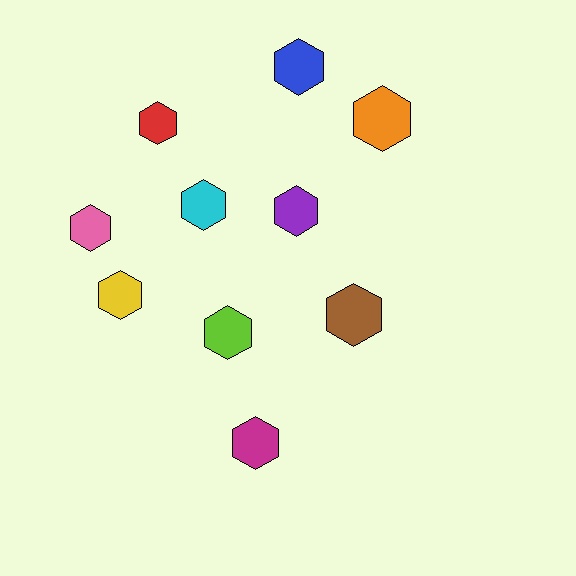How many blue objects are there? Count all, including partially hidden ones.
There is 1 blue object.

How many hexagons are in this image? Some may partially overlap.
There are 10 hexagons.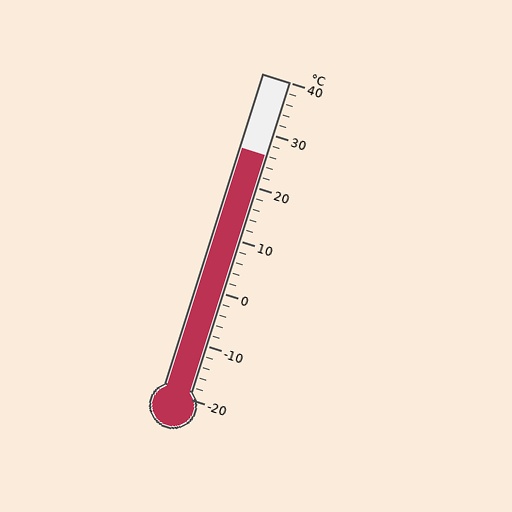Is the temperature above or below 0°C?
The temperature is above 0°C.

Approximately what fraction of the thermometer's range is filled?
The thermometer is filled to approximately 75% of its range.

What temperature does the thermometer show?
The thermometer shows approximately 26°C.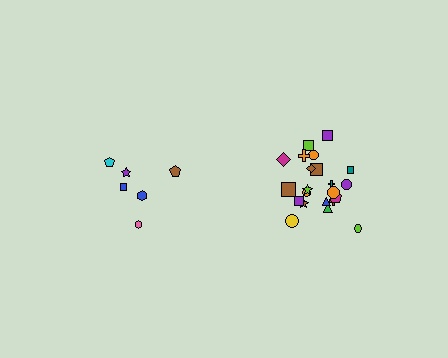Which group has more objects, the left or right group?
The right group.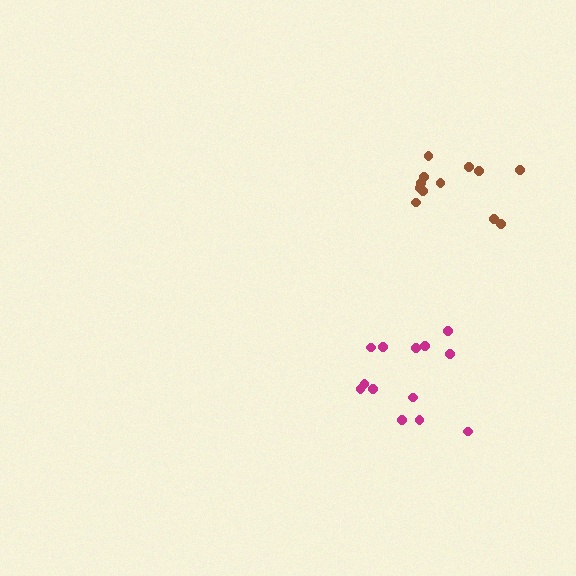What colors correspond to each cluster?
The clusters are colored: brown, magenta.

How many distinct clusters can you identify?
There are 2 distinct clusters.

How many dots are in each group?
Group 1: 12 dots, Group 2: 13 dots (25 total).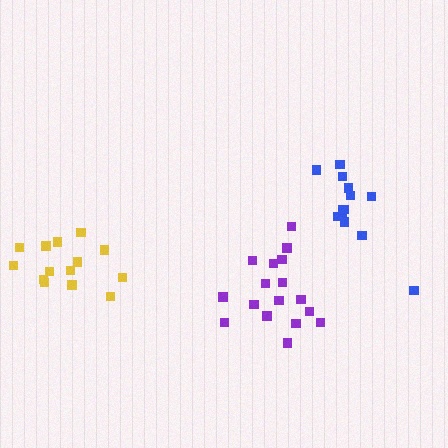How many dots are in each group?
Group 1: 14 dots, Group 2: 17 dots, Group 3: 13 dots (44 total).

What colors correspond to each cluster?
The clusters are colored: yellow, purple, blue.